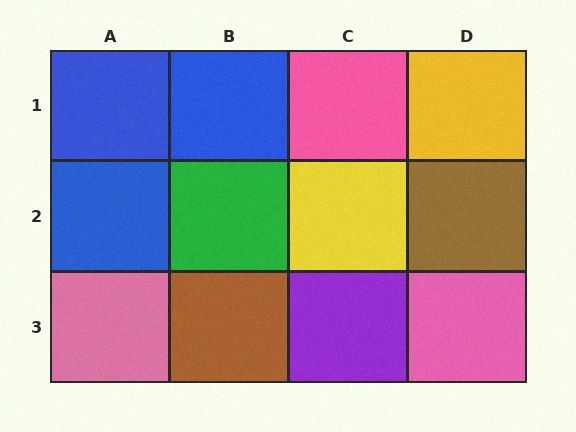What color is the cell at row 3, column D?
Pink.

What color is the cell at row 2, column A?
Blue.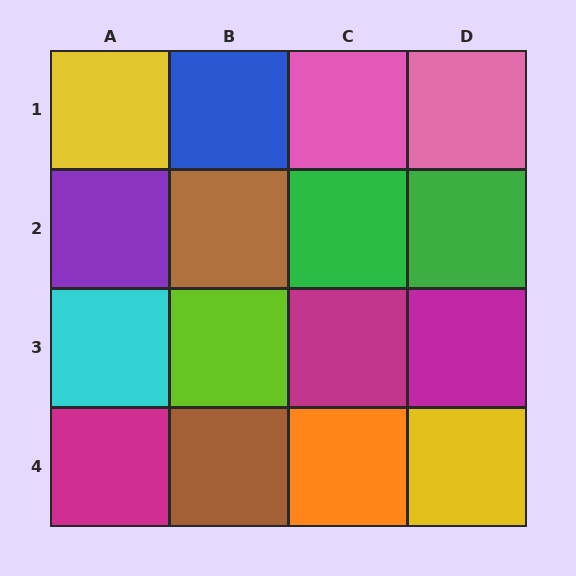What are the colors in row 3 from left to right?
Cyan, lime, magenta, magenta.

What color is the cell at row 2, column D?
Green.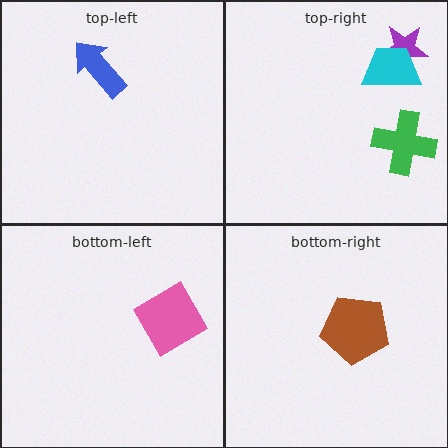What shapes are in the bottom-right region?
The brown pentagon.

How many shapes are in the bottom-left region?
1.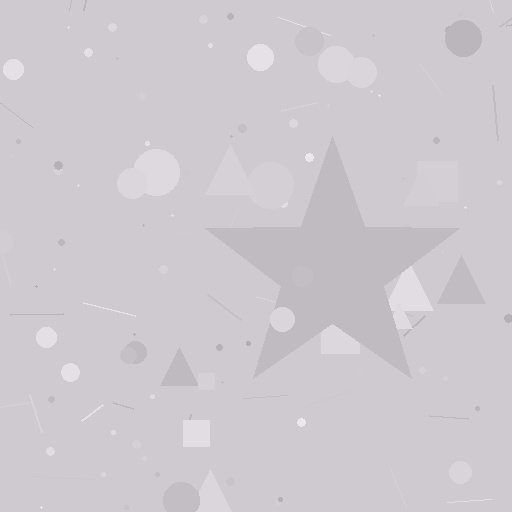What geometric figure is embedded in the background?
A star is embedded in the background.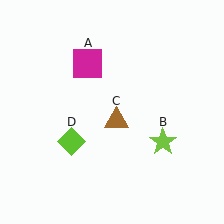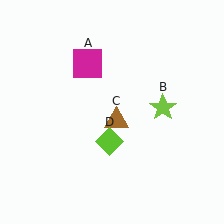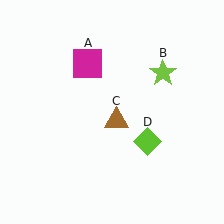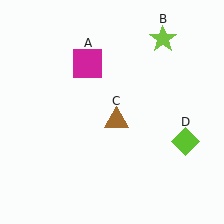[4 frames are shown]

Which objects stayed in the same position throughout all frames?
Magenta square (object A) and brown triangle (object C) remained stationary.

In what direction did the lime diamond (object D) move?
The lime diamond (object D) moved right.